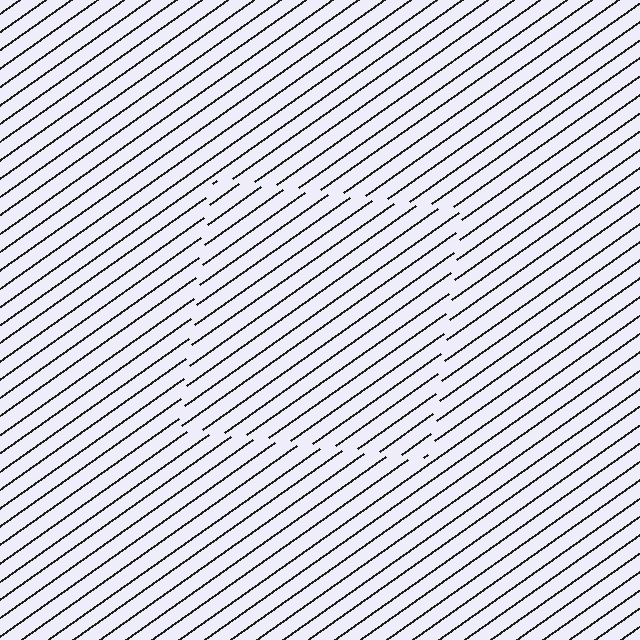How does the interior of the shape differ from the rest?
The interior of the shape contains the same grating, shifted by half a period — the contour is defined by the phase discontinuity where line-ends from the inner and outer gratings abut.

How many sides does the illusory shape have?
4 sides — the line-ends trace a square.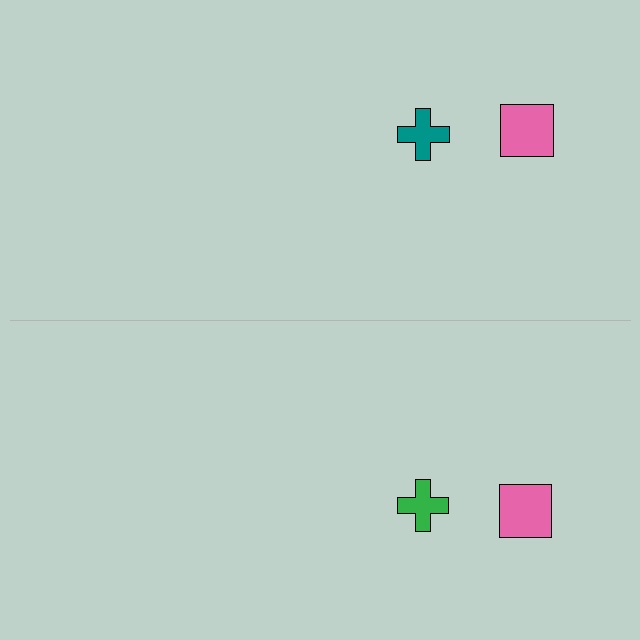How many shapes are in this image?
There are 4 shapes in this image.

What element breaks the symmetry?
The green cross on the bottom side breaks the symmetry — its mirror counterpart is teal.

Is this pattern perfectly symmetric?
No, the pattern is not perfectly symmetric. The green cross on the bottom side breaks the symmetry — its mirror counterpart is teal.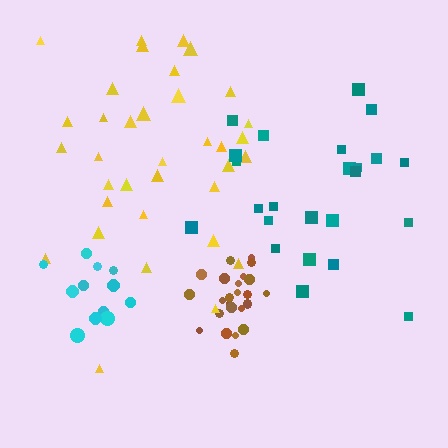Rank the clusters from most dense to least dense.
brown, cyan, yellow, teal.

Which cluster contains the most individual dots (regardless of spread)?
Yellow (35).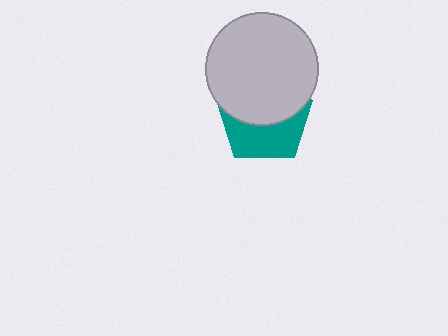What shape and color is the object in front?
The object in front is a light gray circle.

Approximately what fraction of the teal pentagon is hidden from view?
Roughly 54% of the teal pentagon is hidden behind the light gray circle.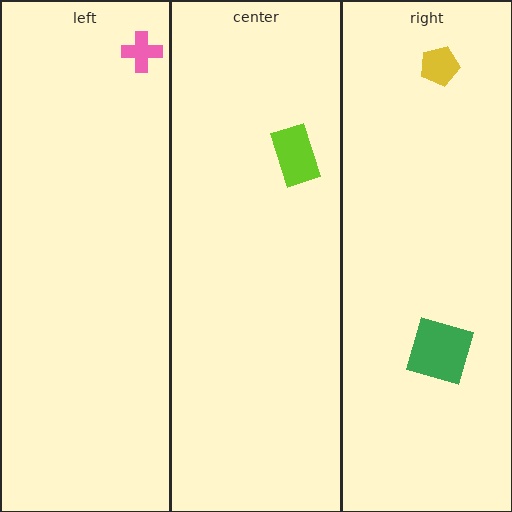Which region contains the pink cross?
The left region.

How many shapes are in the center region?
1.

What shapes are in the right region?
The green square, the yellow pentagon.